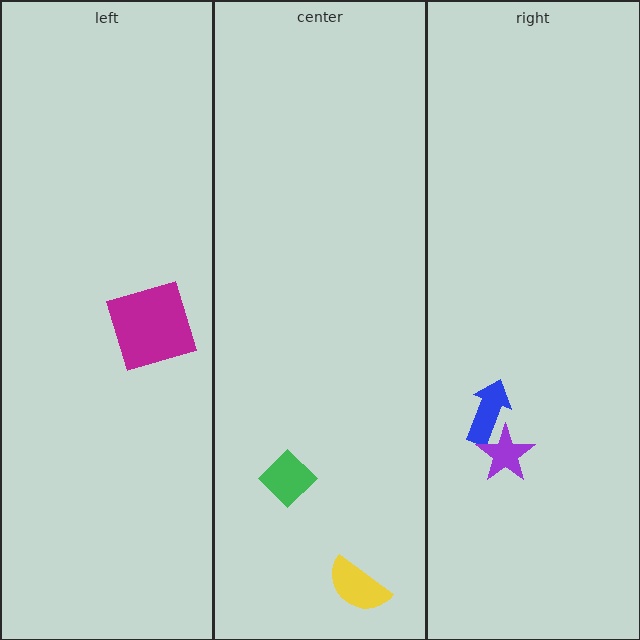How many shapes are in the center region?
2.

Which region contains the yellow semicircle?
The center region.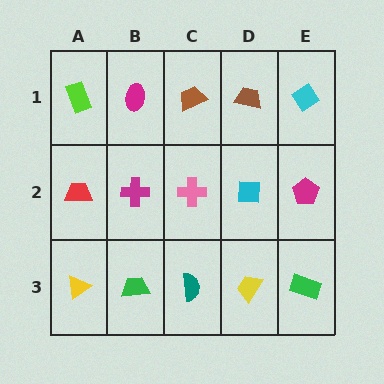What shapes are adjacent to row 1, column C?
A pink cross (row 2, column C), a magenta ellipse (row 1, column B), a brown trapezoid (row 1, column D).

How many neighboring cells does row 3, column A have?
2.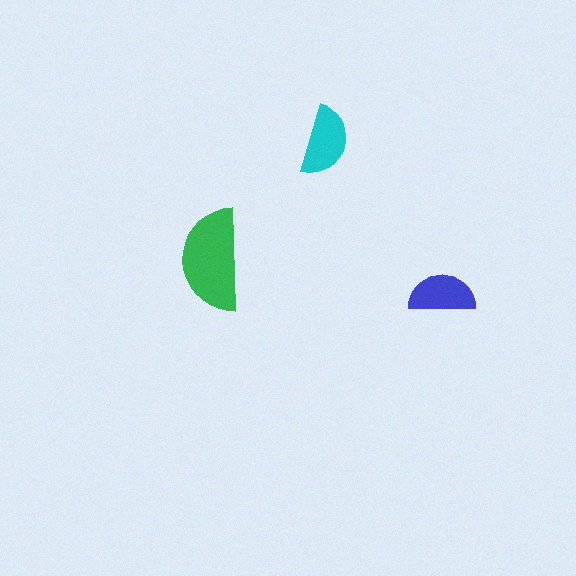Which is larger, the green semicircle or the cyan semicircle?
The green one.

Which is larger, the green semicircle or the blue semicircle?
The green one.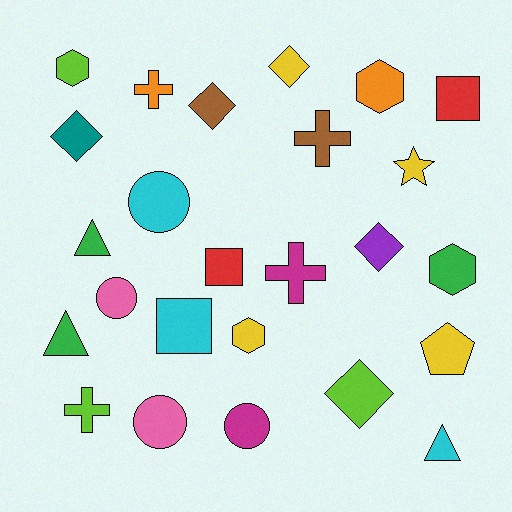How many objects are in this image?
There are 25 objects.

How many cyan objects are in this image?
There are 3 cyan objects.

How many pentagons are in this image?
There is 1 pentagon.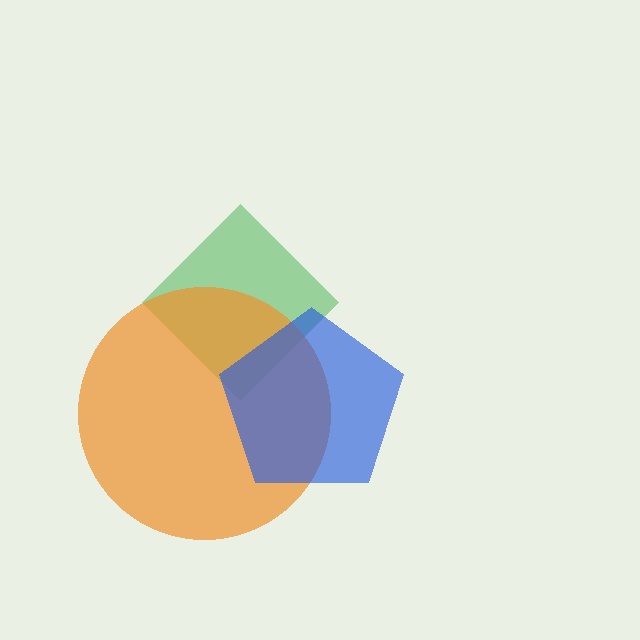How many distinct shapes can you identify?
There are 3 distinct shapes: a green diamond, an orange circle, a blue pentagon.